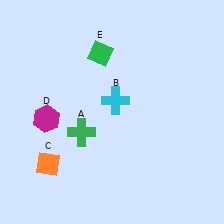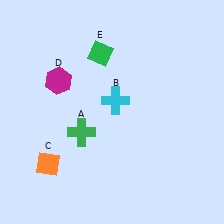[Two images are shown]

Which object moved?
The magenta hexagon (D) moved up.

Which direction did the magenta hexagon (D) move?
The magenta hexagon (D) moved up.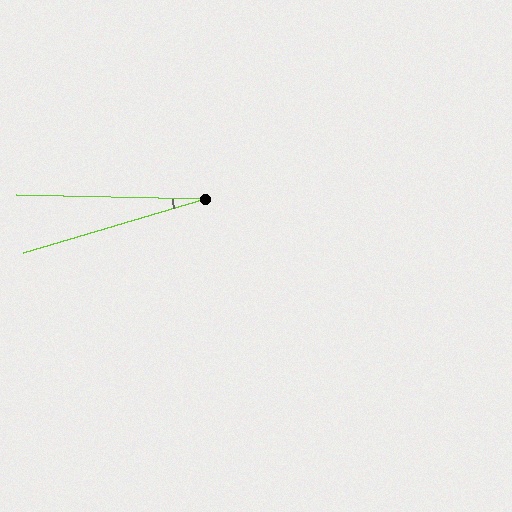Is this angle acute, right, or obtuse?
It is acute.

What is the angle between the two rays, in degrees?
Approximately 18 degrees.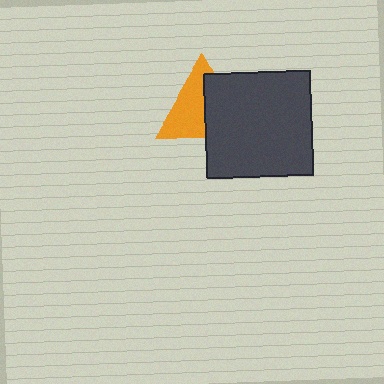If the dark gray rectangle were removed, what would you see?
You would see the complete orange triangle.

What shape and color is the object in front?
The object in front is a dark gray rectangle.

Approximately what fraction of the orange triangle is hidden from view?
Roughly 45% of the orange triangle is hidden behind the dark gray rectangle.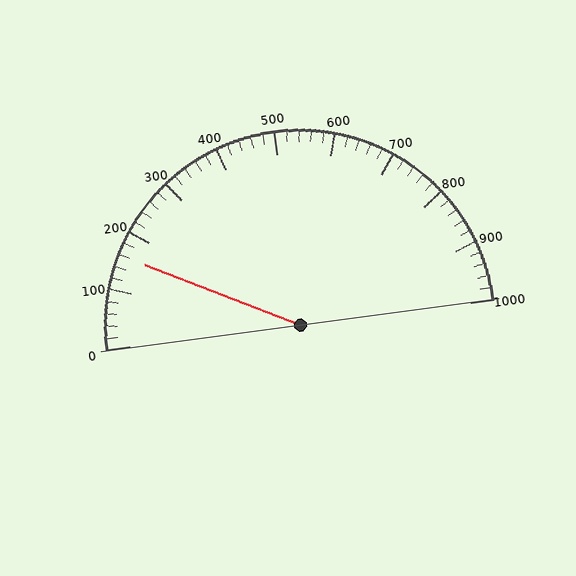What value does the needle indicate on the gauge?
The needle indicates approximately 160.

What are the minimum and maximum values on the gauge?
The gauge ranges from 0 to 1000.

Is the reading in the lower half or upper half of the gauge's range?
The reading is in the lower half of the range (0 to 1000).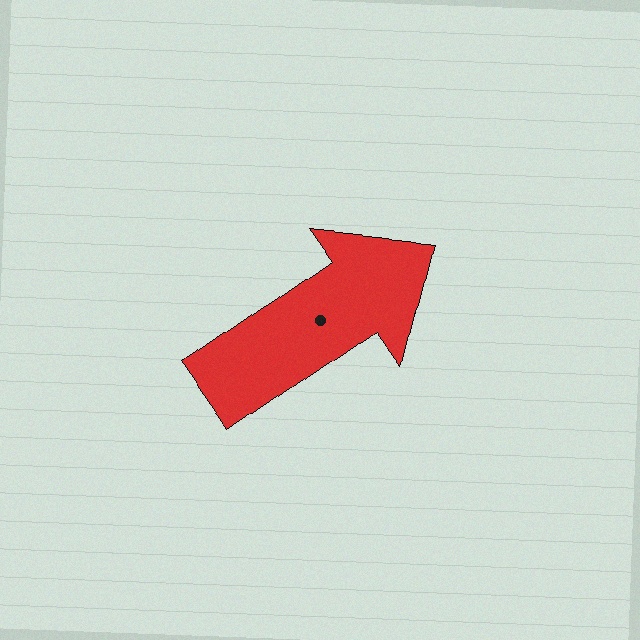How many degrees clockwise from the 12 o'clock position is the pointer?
Approximately 55 degrees.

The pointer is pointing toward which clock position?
Roughly 2 o'clock.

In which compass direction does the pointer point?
Northeast.